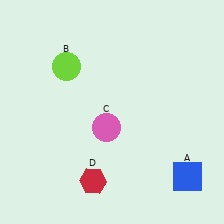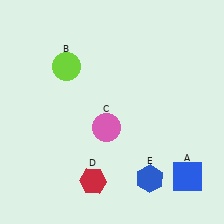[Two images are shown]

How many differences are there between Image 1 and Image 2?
There is 1 difference between the two images.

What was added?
A blue hexagon (E) was added in Image 2.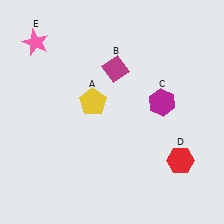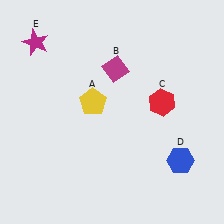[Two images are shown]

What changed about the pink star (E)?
In Image 1, E is pink. In Image 2, it changed to magenta.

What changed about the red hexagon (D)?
In Image 1, D is red. In Image 2, it changed to blue.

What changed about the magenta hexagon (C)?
In Image 1, C is magenta. In Image 2, it changed to red.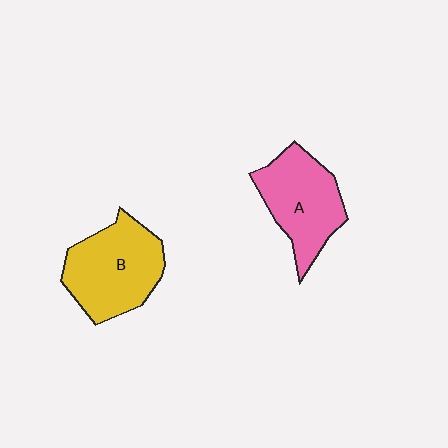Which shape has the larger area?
Shape B (yellow).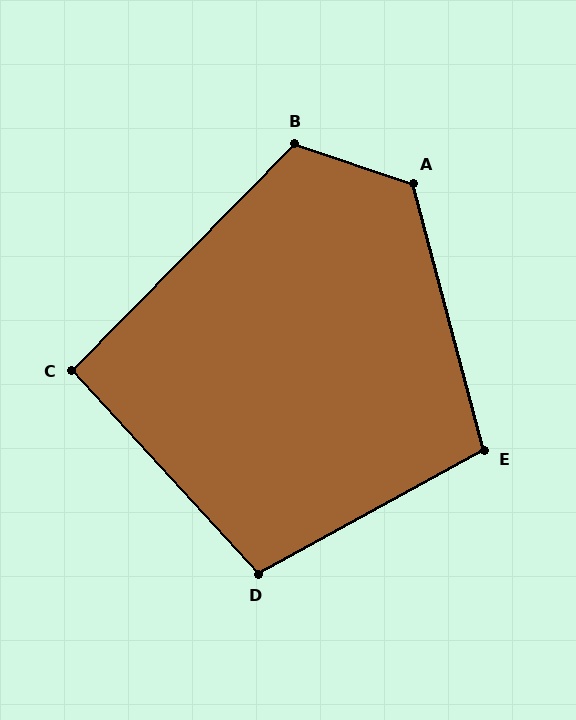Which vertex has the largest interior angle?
A, at approximately 123 degrees.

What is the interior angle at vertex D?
Approximately 104 degrees (obtuse).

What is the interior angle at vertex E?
Approximately 104 degrees (obtuse).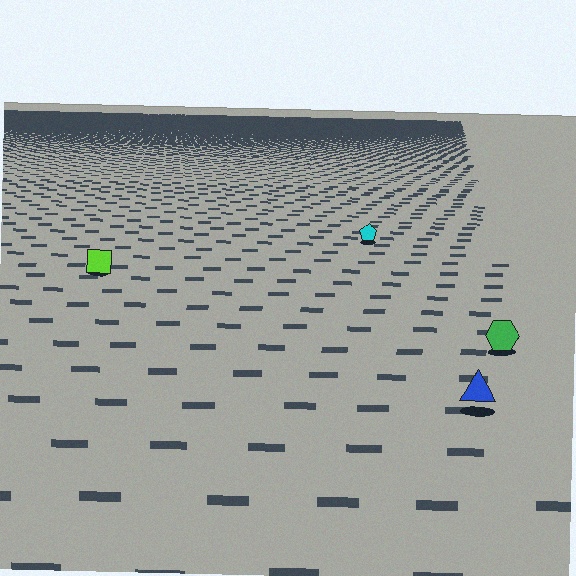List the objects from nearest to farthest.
From nearest to farthest: the blue triangle, the green hexagon, the lime square, the cyan pentagon.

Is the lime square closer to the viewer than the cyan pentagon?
Yes. The lime square is closer — you can tell from the texture gradient: the ground texture is coarser near it.